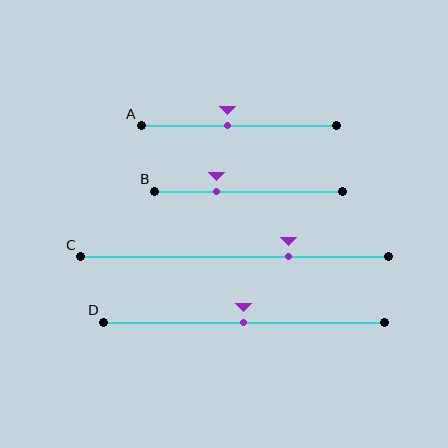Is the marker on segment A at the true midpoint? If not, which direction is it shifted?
No, the marker on segment A is shifted to the left by about 6% of the segment length.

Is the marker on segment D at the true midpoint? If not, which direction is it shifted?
Yes, the marker on segment D is at the true midpoint.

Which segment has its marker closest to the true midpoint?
Segment D has its marker closest to the true midpoint.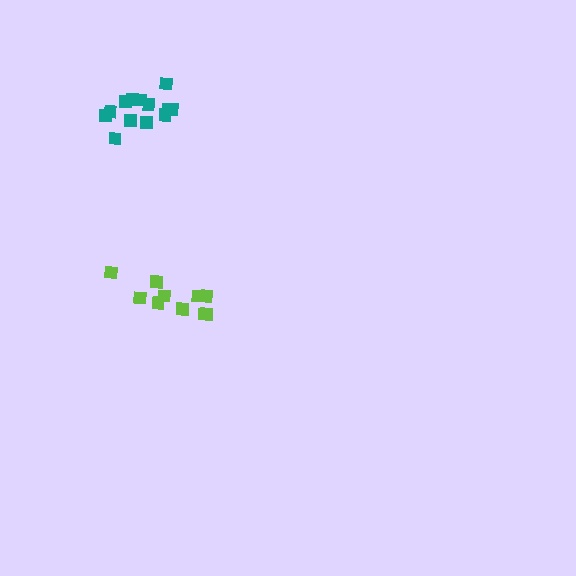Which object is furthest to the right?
The lime cluster is rightmost.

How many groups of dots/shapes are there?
There are 2 groups.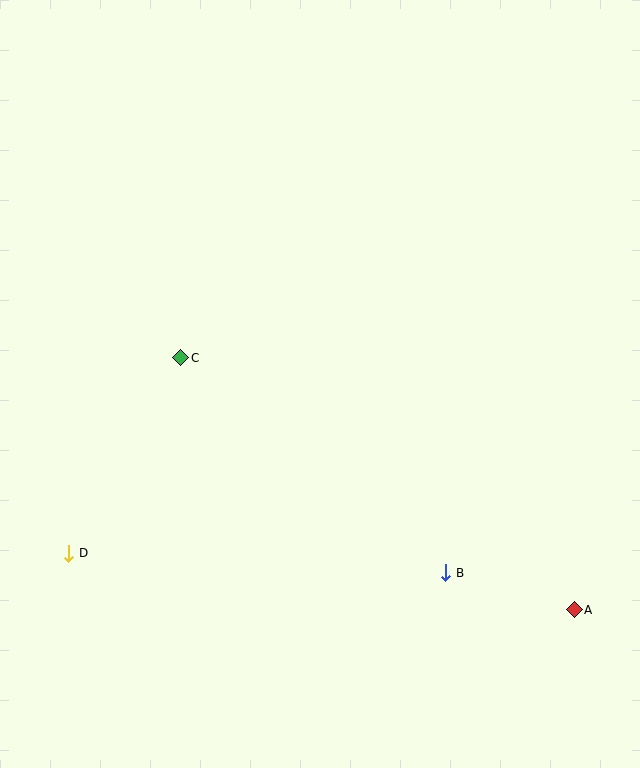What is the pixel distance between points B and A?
The distance between B and A is 134 pixels.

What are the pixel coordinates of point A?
Point A is at (574, 610).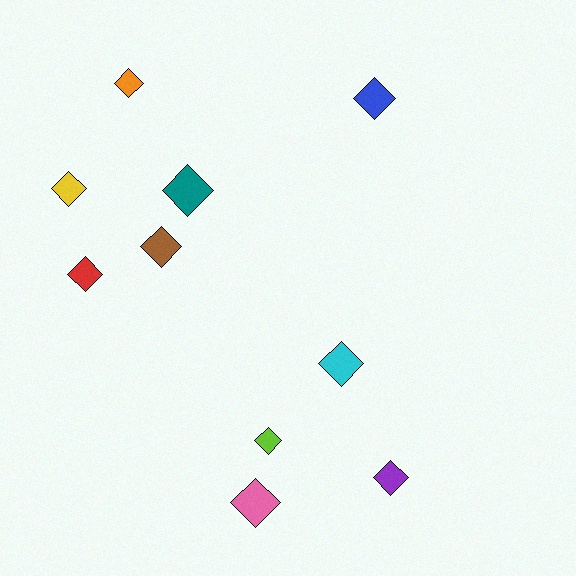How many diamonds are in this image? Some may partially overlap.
There are 10 diamonds.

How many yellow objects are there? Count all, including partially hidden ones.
There is 1 yellow object.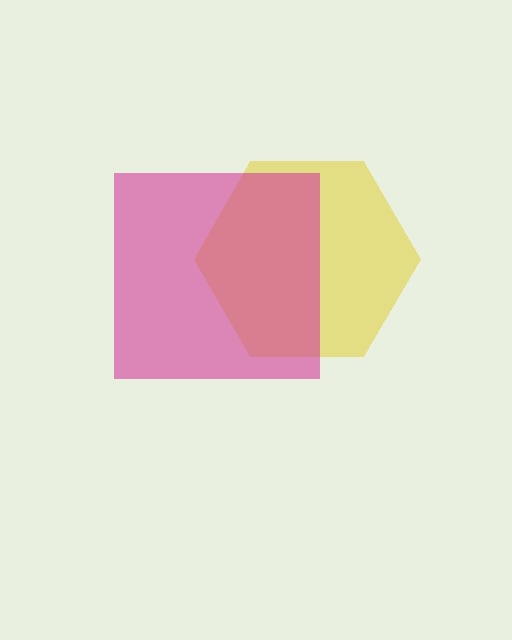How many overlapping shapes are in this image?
There are 2 overlapping shapes in the image.